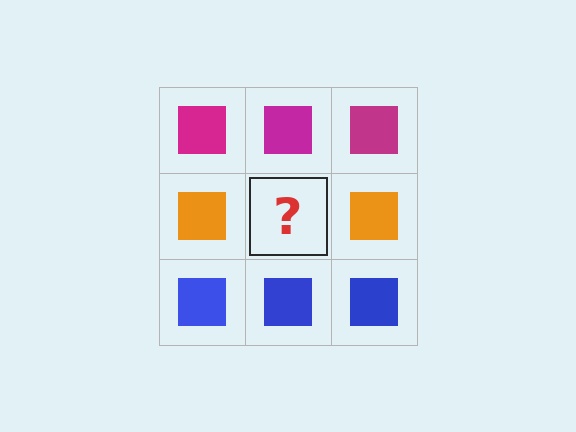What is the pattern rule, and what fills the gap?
The rule is that each row has a consistent color. The gap should be filled with an orange square.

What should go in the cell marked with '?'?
The missing cell should contain an orange square.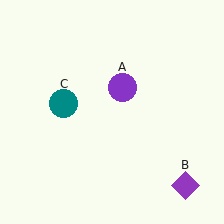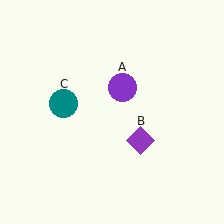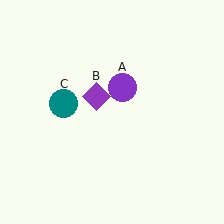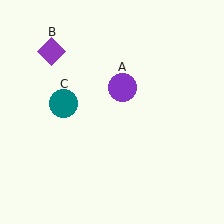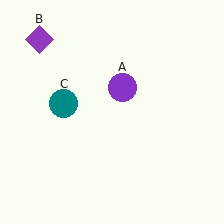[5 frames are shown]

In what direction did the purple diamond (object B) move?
The purple diamond (object B) moved up and to the left.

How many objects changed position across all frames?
1 object changed position: purple diamond (object B).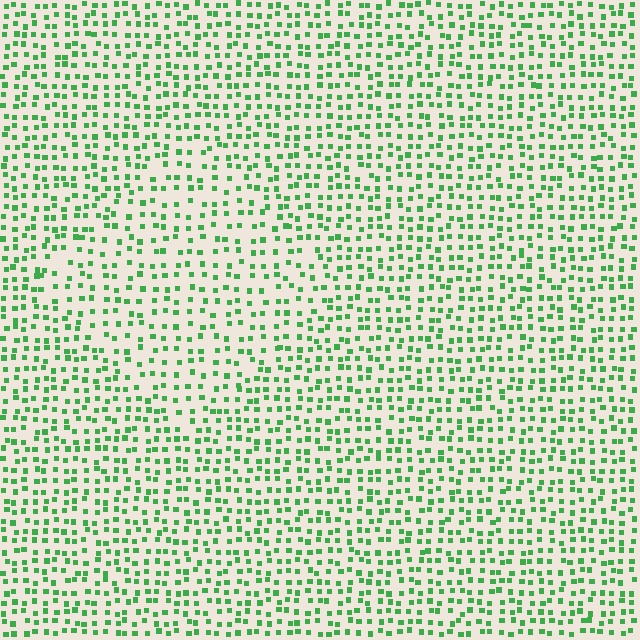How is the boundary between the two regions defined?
The boundary is defined by a change in element density (approximately 1.5x ratio). All elements are the same color, size, and shape.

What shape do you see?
I see a diamond.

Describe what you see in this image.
The image contains small green elements arranged at two different densities. A diamond-shaped region is visible where the elements are less densely packed than the surrounding area.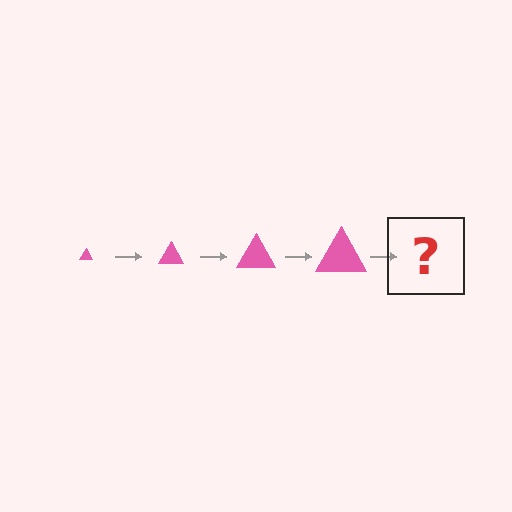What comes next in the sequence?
The next element should be a pink triangle, larger than the previous one.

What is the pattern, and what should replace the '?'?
The pattern is that the triangle gets progressively larger each step. The '?' should be a pink triangle, larger than the previous one.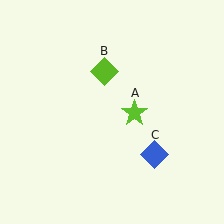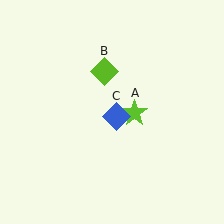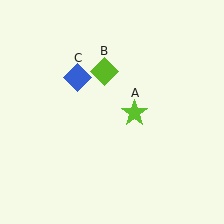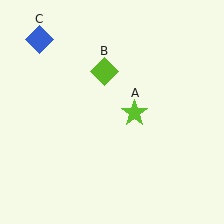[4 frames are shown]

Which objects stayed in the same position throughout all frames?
Lime star (object A) and lime diamond (object B) remained stationary.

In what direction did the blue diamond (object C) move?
The blue diamond (object C) moved up and to the left.